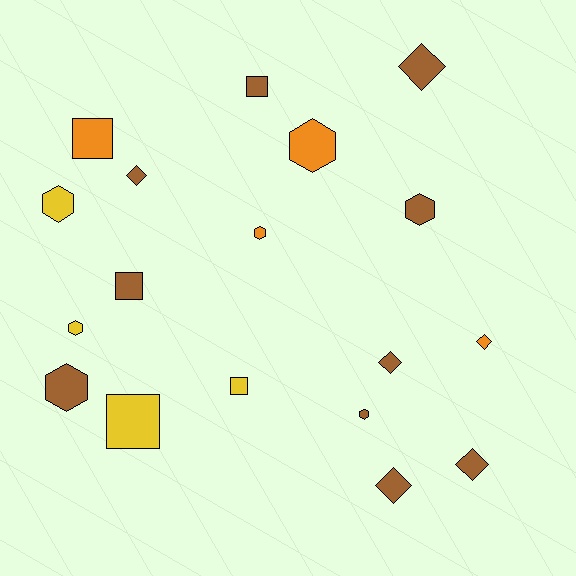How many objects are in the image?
There are 18 objects.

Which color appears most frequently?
Brown, with 10 objects.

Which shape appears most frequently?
Hexagon, with 7 objects.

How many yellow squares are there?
There are 2 yellow squares.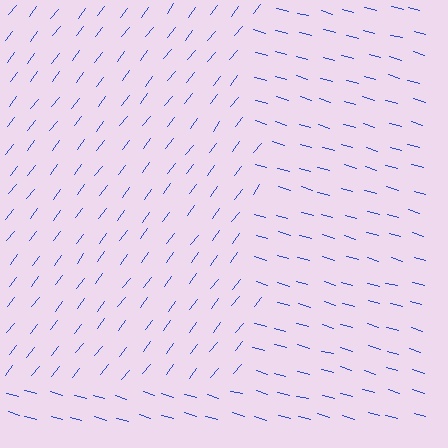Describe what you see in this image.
The image is filled with small blue line segments. A rectangle region in the image has lines oriented differently from the surrounding lines, creating a visible texture boundary.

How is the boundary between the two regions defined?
The boundary is defined purely by a change in line orientation (approximately 68 degrees difference). All lines are the same color and thickness.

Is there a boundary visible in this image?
Yes, there is a texture boundary formed by a change in line orientation.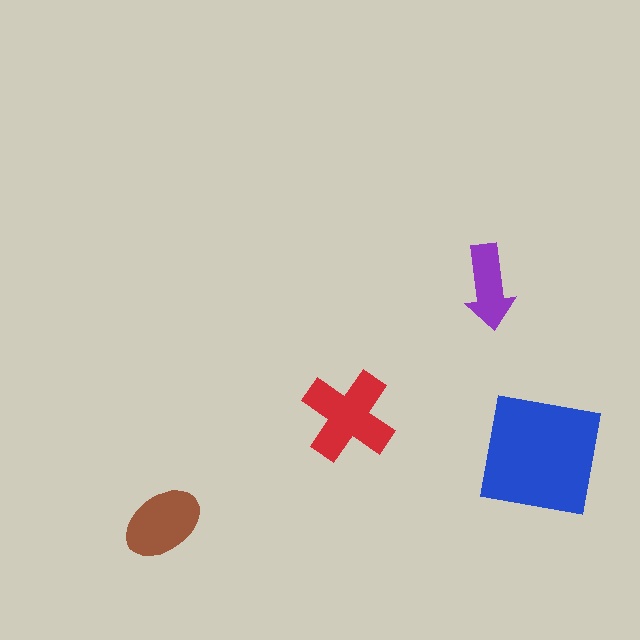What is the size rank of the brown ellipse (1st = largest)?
3rd.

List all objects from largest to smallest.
The blue square, the red cross, the brown ellipse, the purple arrow.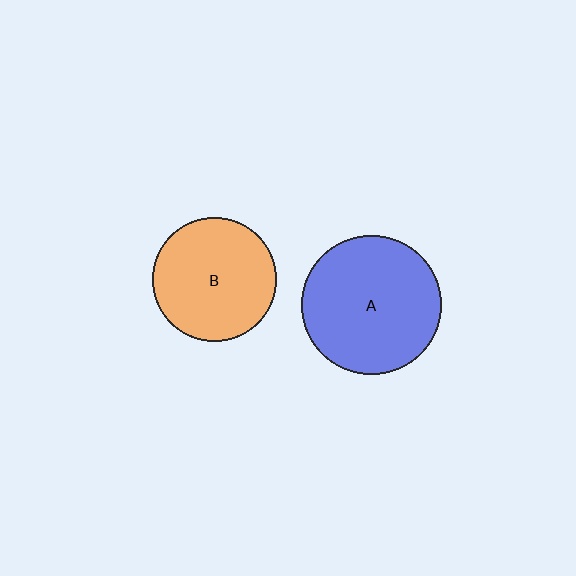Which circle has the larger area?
Circle A (blue).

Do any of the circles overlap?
No, none of the circles overlap.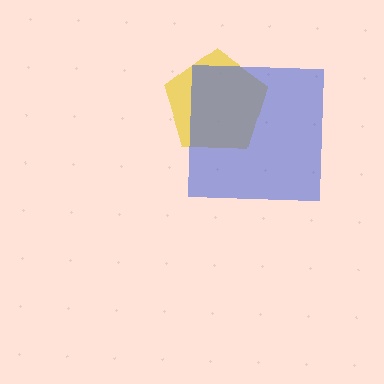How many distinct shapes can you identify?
There are 2 distinct shapes: a yellow pentagon, a blue square.